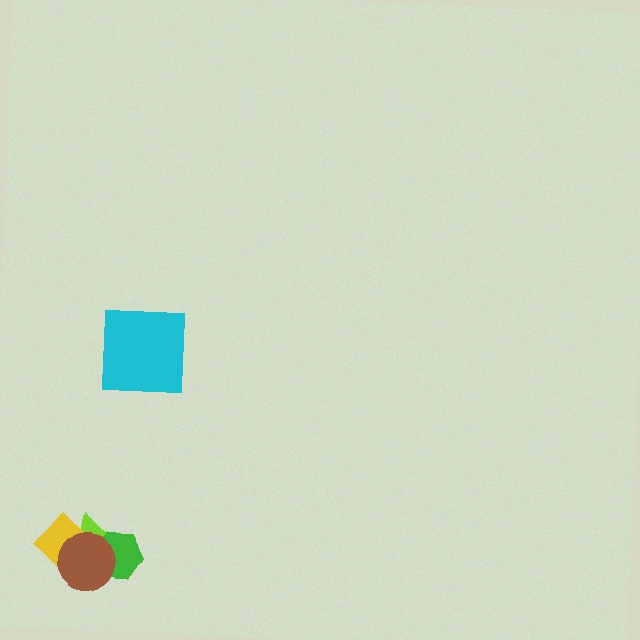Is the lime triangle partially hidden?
Yes, it is partially covered by another shape.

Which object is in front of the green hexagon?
The brown circle is in front of the green hexagon.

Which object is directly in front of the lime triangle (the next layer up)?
The green hexagon is directly in front of the lime triangle.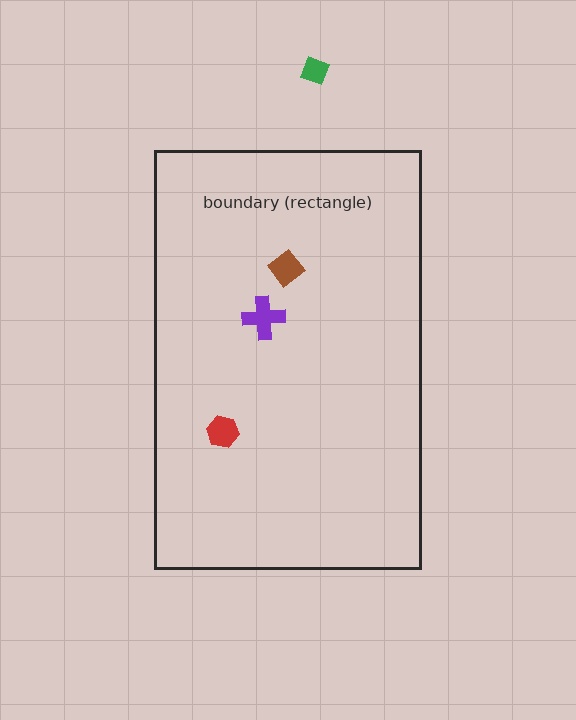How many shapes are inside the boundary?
3 inside, 1 outside.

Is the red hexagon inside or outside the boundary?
Inside.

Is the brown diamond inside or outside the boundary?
Inside.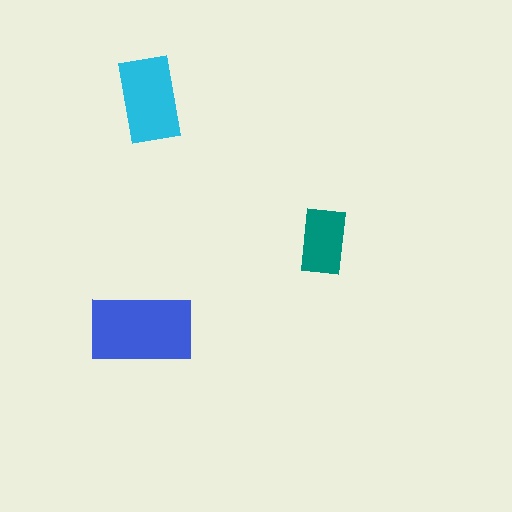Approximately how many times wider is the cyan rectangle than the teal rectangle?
About 1.5 times wider.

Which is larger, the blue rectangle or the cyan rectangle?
The blue one.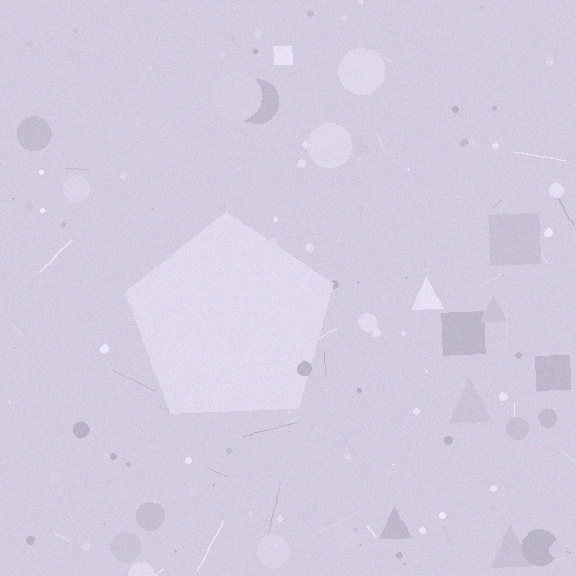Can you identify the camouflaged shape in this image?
The camouflaged shape is a pentagon.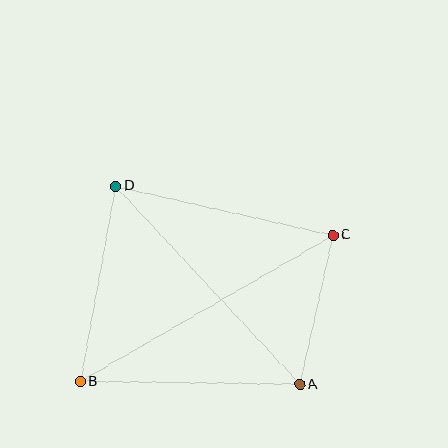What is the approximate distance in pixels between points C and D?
The distance between C and D is approximately 223 pixels.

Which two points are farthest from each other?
Points B and C are farthest from each other.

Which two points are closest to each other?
Points A and C are closest to each other.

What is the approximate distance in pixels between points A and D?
The distance between A and D is approximately 270 pixels.